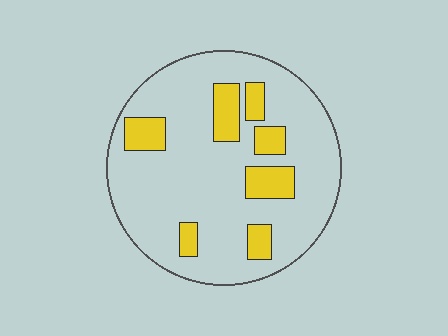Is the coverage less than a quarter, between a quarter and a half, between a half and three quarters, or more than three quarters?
Less than a quarter.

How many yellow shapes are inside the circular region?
7.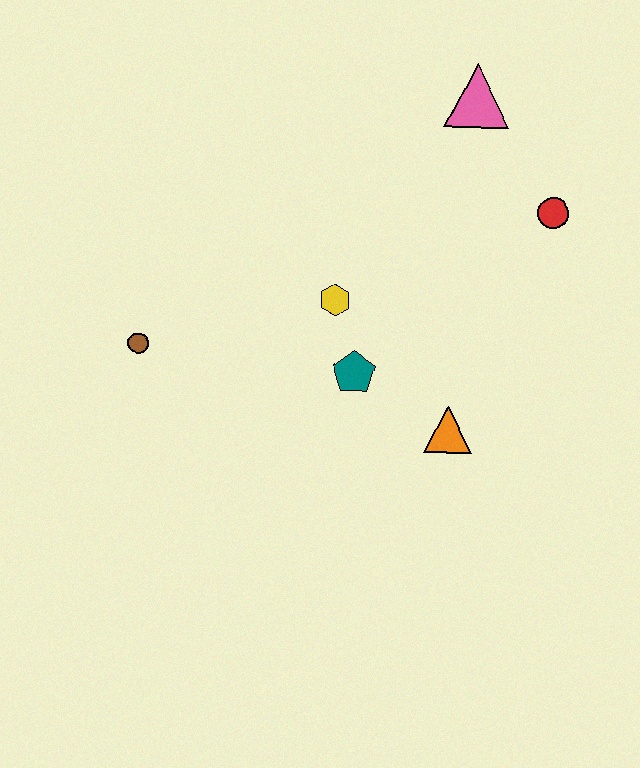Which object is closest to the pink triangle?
The red circle is closest to the pink triangle.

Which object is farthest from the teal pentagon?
The pink triangle is farthest from the teal pentagon.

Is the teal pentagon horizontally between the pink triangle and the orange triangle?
No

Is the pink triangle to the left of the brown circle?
No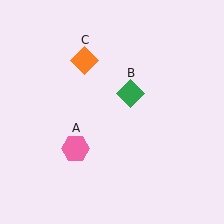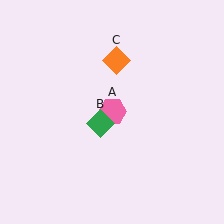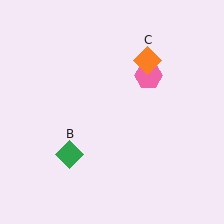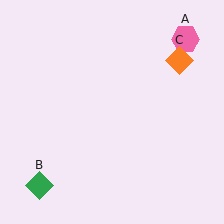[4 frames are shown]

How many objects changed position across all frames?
3 objects changed position: pink hexagon (object A), green diamond (object B), orange diamond (object C).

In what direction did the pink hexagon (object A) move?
The pink hexagon (object A) moved up and to the right.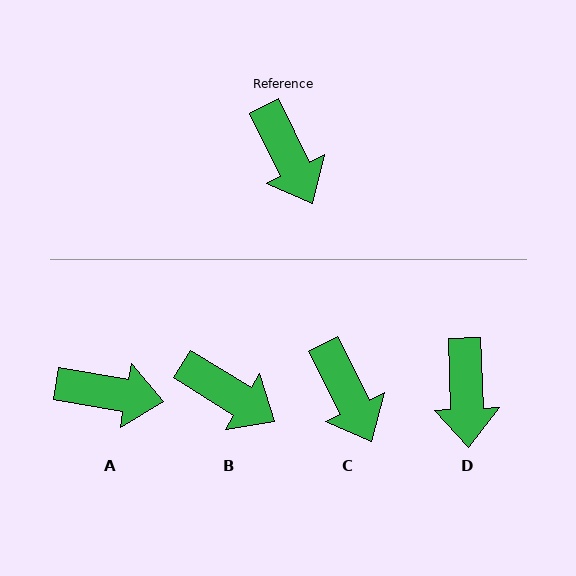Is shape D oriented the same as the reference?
No, it is off by about 25 degrees.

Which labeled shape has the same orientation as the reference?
C.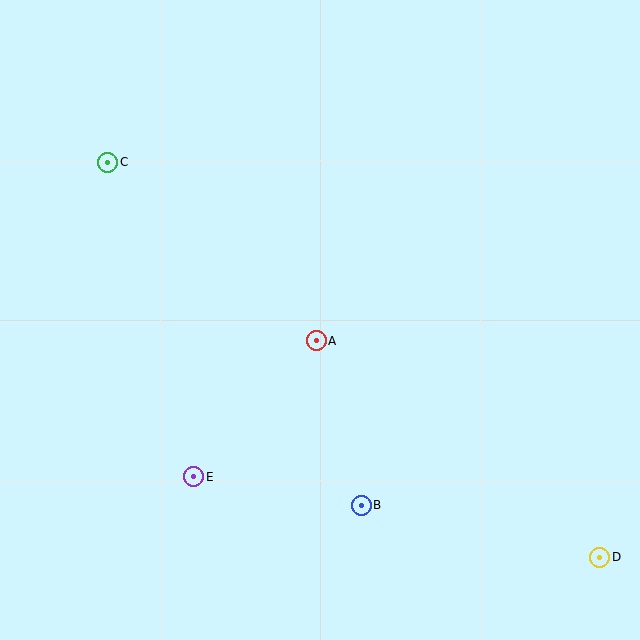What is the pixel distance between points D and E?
The distance between D and E is 414 pixels.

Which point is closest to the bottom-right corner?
Point D is closest to the bottom-right corner.